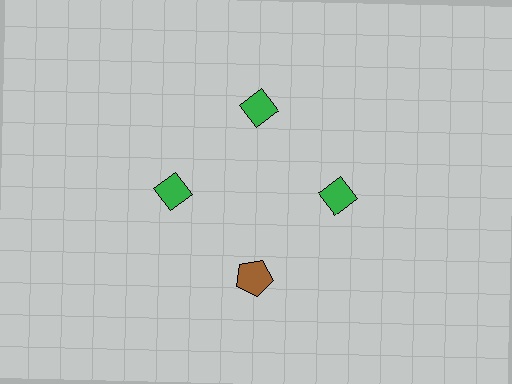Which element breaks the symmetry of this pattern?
The brown pentagon at roughly the 6 o'clock position breaks the symmetry. All other shapes are green diamonds.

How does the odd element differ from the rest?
It differs in both color (brown instead of green) and shape (pentagon instead of diamond).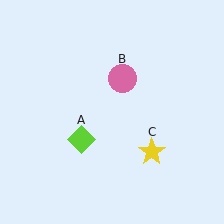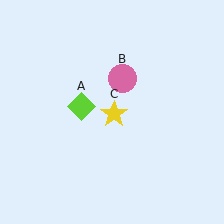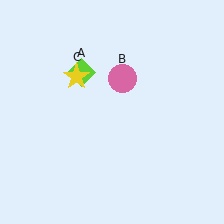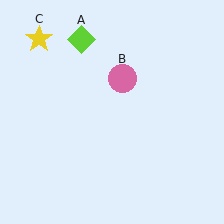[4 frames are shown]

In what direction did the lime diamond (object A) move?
The lime diamond (object A) moved up.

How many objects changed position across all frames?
2 objects changed position: lime diamond (object A), yellow star (object C).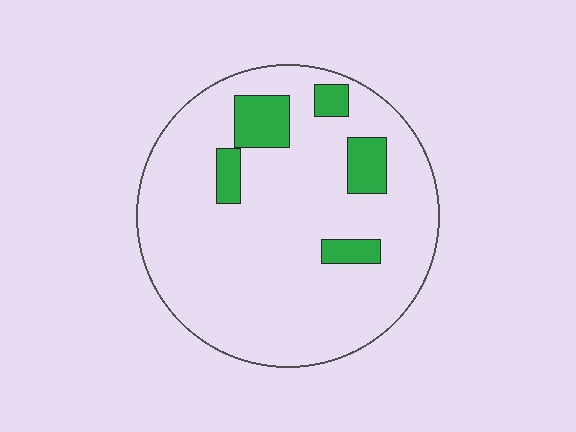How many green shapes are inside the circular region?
5.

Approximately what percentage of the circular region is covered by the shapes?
Approximately 15%.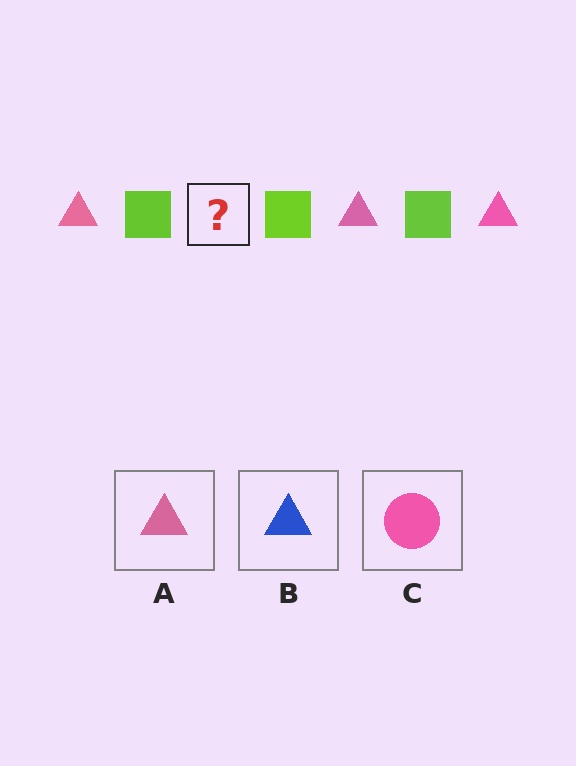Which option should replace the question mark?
Option A.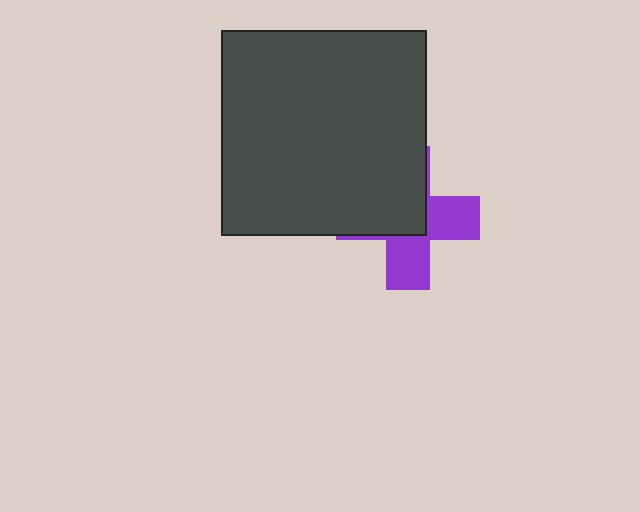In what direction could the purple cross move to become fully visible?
The purple cross could move toward the lower-right. That would shift it out from behind the dark gray square entirely.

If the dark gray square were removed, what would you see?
You would see the complete purple cross.